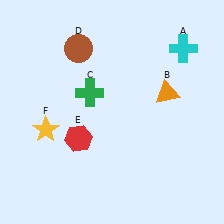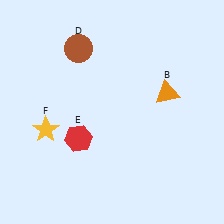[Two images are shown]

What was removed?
The green cross (C), the cyan cross (A) were removed in Image 2.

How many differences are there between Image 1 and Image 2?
There are 2 differences between the two images.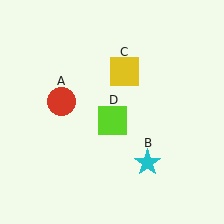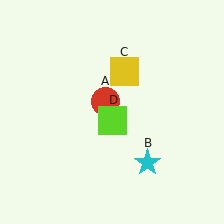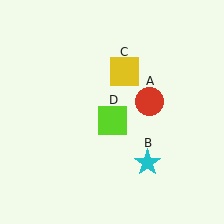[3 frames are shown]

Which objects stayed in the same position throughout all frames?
Cyan star (object B) and yellow square (object C) and lime square (object D) remained stationary.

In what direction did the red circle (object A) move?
The red circle (object A) moved right.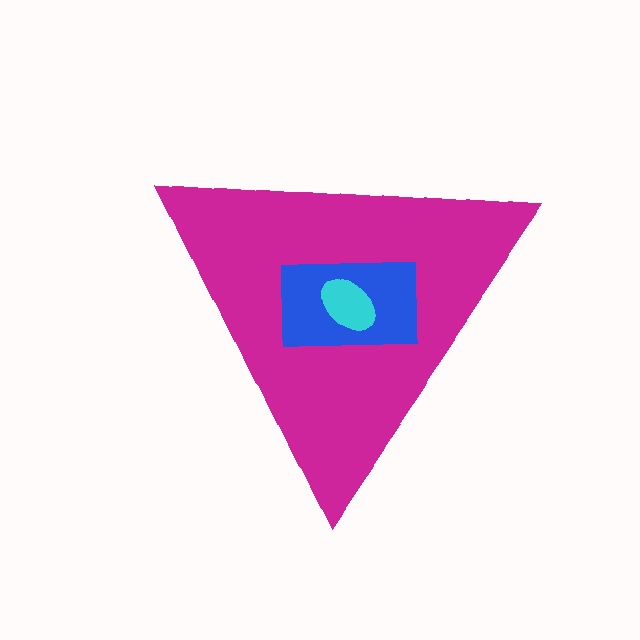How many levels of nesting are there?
3.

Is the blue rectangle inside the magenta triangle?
Yes.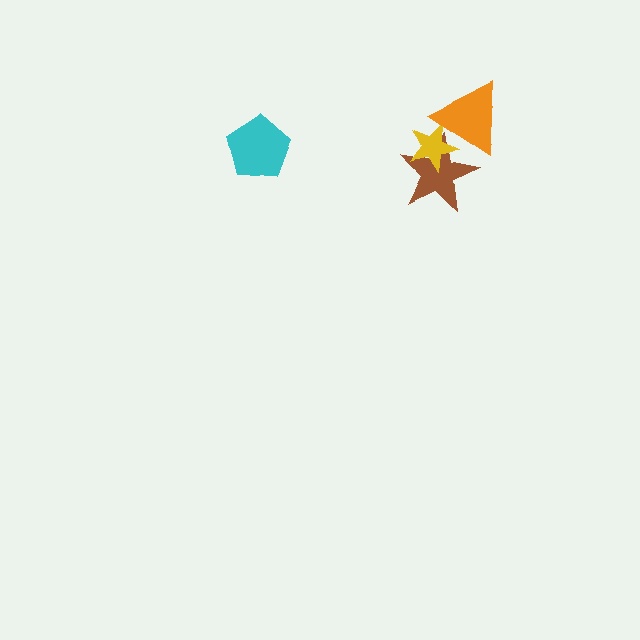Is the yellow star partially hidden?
Yes, it is partially covered by another shape.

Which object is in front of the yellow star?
The orange triangle is in front of the yellow star.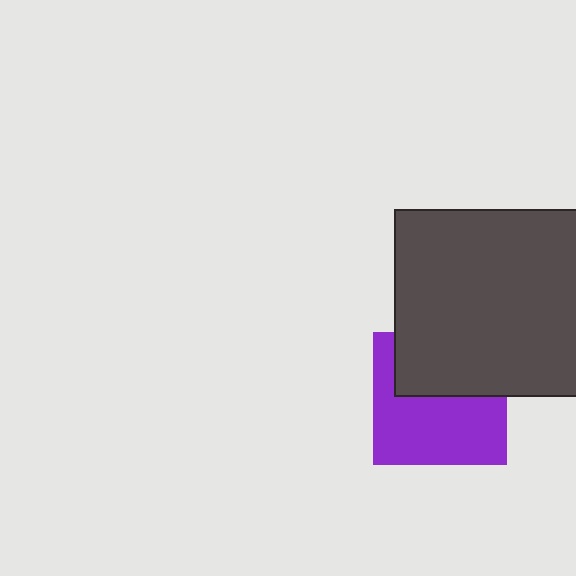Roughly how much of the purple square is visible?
About half of it is visible (roughly 58%).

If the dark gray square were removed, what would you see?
You would see the complete purple square.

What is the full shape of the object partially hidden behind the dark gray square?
The partially hidden object is a purple square.